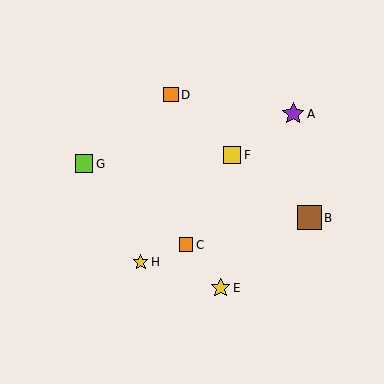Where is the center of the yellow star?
The center of the yellow star is at (141, 262).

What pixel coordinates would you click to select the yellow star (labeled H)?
Click at (141, 262) to select the yellow star H.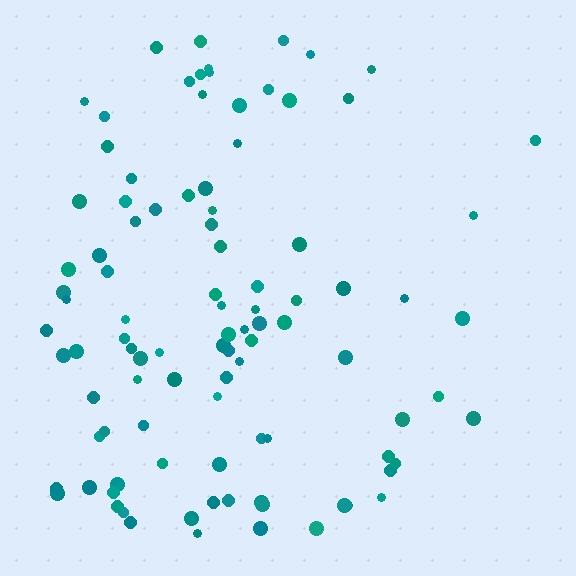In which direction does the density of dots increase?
From right to left, with the left side densest.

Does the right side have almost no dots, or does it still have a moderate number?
Still a moderate number, just noticeably fewer than the left.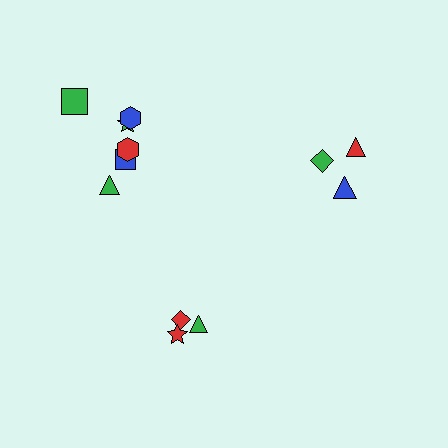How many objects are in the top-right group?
There are 3 objects.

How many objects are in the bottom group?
There are 3 objects.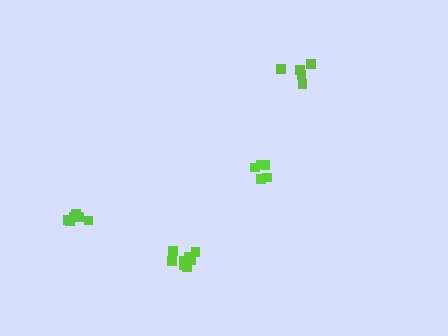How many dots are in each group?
Group 1: 5 dots, Group 2: 6 dots, Group 3: 5 dots, Group 4: 8 dots (24 total).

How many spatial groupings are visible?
There are 4 spatial groupings.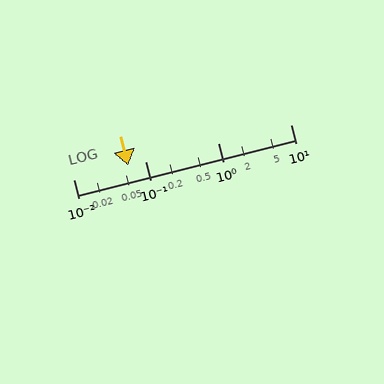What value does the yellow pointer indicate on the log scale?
The pointer indicates approximately 0.057.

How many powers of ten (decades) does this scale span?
The scale spans 3 decades, from 0.01 to 10.